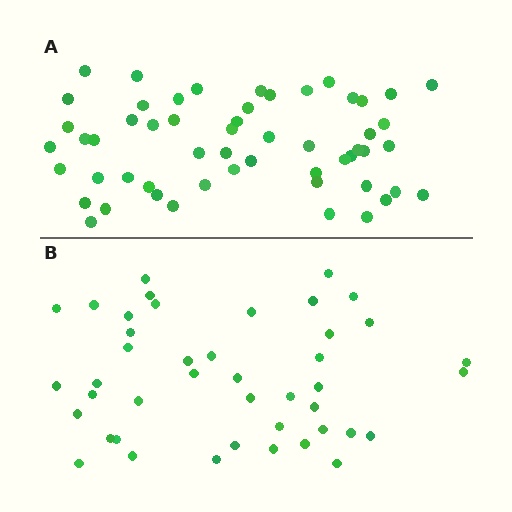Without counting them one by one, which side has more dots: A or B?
Region A (the top region) has more dots.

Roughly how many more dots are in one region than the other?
Region A has roughly 12 or so more dots than region B.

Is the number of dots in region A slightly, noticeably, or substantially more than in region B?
Region A has noticeably more, but not dramatically so. The ratio is roughly 1.3 to 1.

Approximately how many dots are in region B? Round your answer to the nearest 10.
About 40 dots. (The exact count is 43, which rounds to 40.)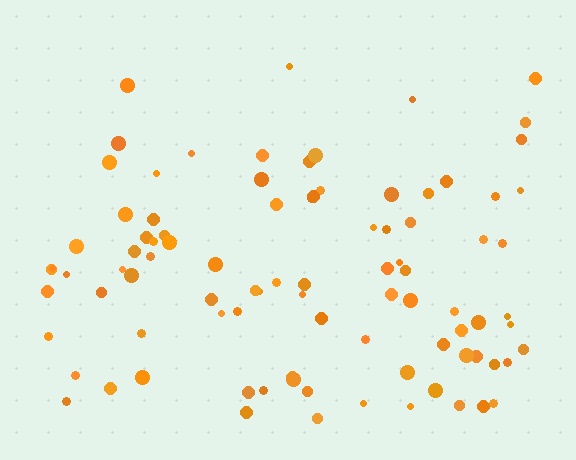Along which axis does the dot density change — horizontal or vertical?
Vertical.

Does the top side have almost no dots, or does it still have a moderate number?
Still a moderate number, just noticeably fewer than the bottom.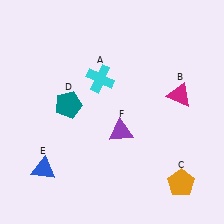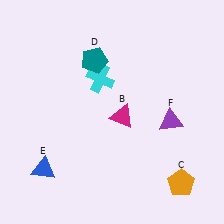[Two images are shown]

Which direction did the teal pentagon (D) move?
The teal pentagon (D) moved up.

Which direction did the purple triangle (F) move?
The purple triangle (F) moved right.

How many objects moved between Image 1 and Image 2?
3 objects moved between the two images.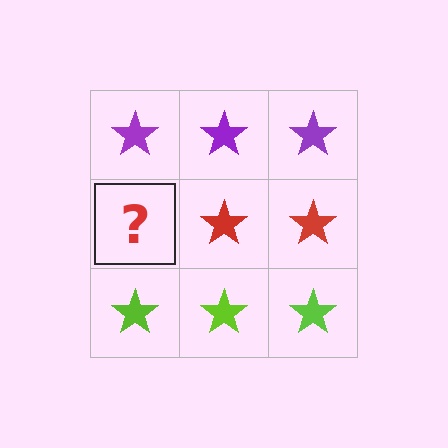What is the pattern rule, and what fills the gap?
The rule is that each row has a consistent color. The gap should be filled with a red star.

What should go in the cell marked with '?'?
The missing cell should contain a red star.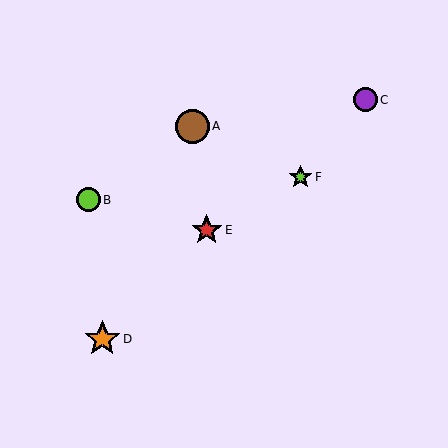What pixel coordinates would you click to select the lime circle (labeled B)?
Click at (88, 200) to select the lime circle B.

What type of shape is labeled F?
Shape F is a lime star.